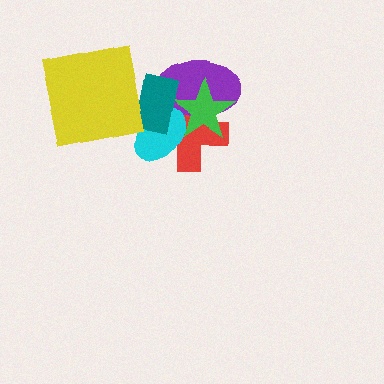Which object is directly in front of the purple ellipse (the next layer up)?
The green star is directly in front of the purple ellipse.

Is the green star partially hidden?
Yes, it is partially covered by another shape.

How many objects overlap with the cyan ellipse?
4 objects overlap with the cyan ellipse.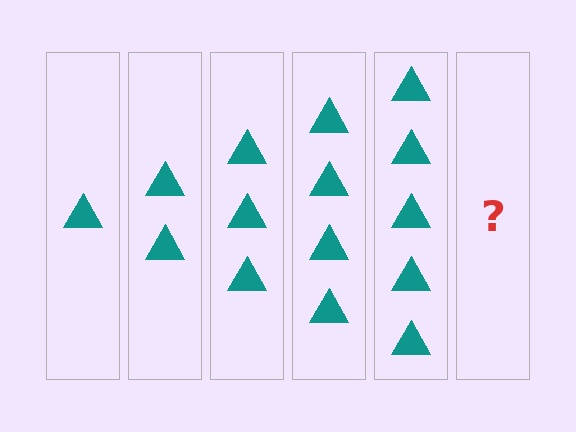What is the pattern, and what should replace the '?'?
The pattern is that each step adds one more triangle. The '?' should be 6 triangles.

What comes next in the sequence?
The next element should be 6 triangles.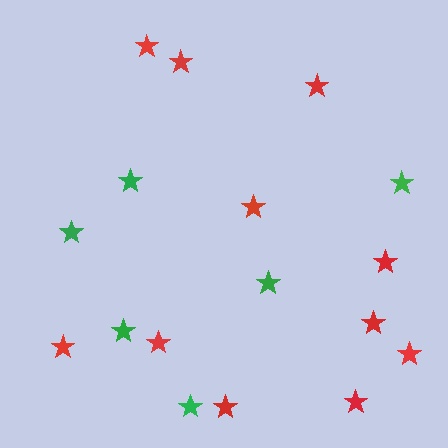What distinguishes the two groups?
There are 2 groups: one group of red stars (11) and one group of green stars (6).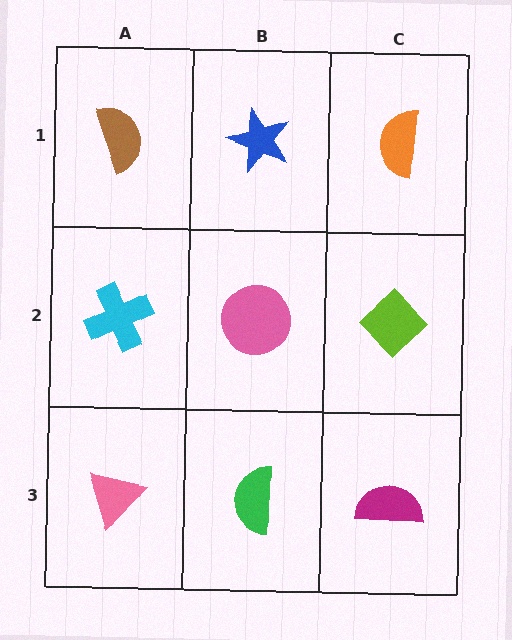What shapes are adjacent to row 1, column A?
A cyan cross (row 2, column A), a blue star (row 1, column B).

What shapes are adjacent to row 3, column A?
A cyan cross (row 2, column A), a green semicircle (row 3, column B).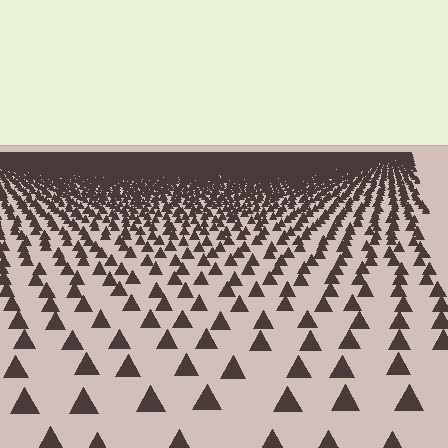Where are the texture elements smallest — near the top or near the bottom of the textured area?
Near the top.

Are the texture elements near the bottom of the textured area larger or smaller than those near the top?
Larger. Near the bottom, elements are closer to the viewer and appear at a bigger on-screen size.